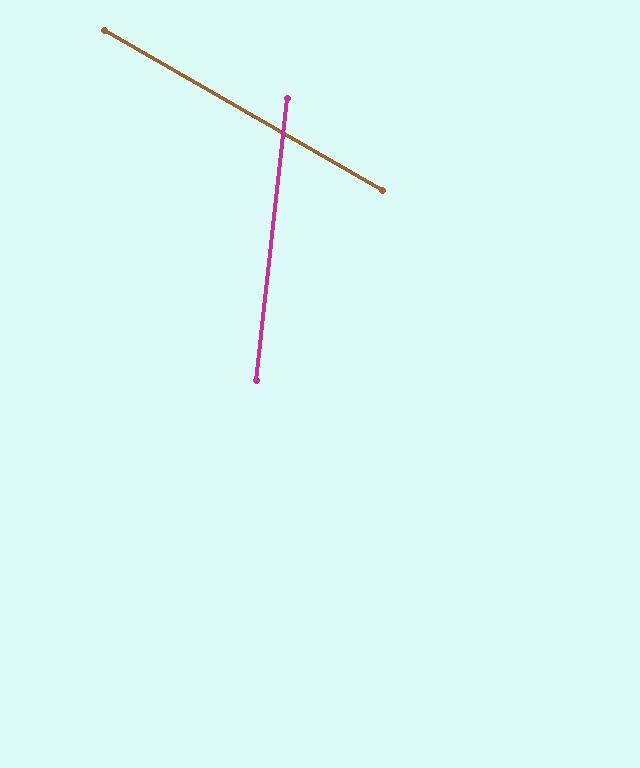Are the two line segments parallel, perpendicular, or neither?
Neither parallel nor perpendicular — they differ by about 66°.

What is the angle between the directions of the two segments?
Approximately 66 degrees.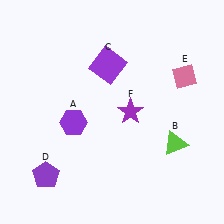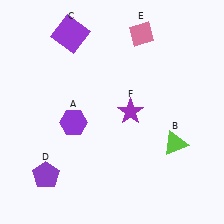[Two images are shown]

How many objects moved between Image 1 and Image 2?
2 objects moved between the two images.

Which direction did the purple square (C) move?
The purple square (C) moved left.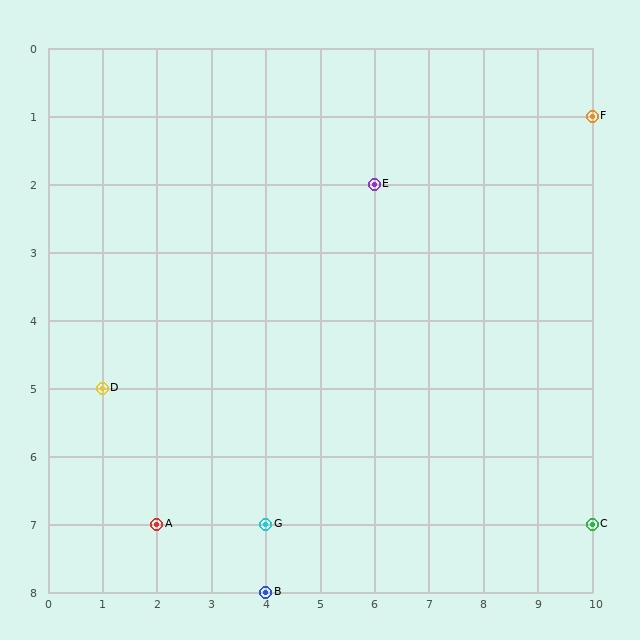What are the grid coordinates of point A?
Point A is at grid coordinates (2, 7).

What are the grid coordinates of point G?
Point G is at grid coordinates (4, 7).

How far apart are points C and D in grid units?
Points C and D are 9 columns and 2 rows apart (about 9.2 grid units diagonally).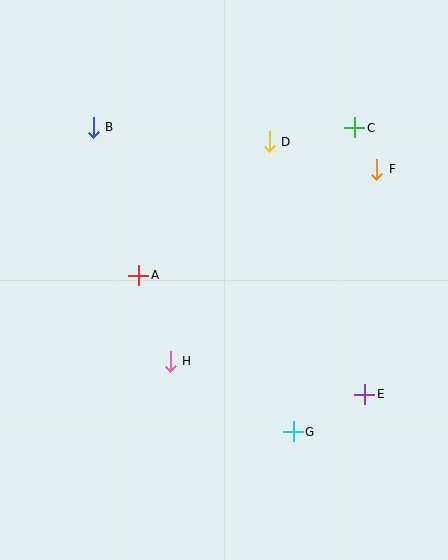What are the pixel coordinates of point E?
Point E is at (365, 394).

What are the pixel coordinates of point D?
Point D is at (269, 142).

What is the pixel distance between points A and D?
The distance between A and D is 187 pixels.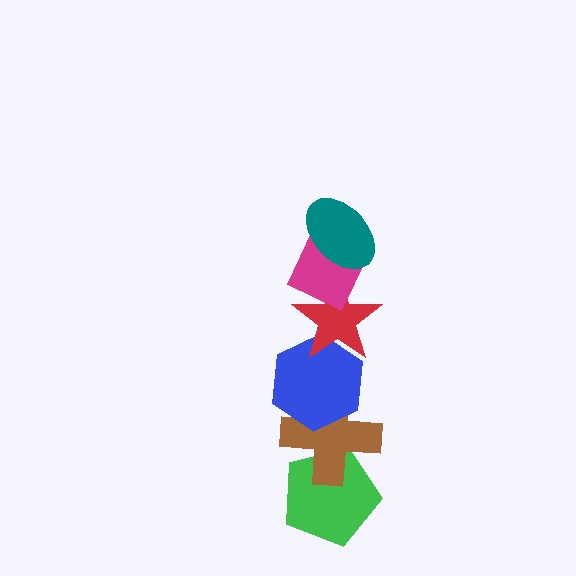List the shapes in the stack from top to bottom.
From top to bottom: the teal ellipse, the magenta diamond, the red star, the blue hexagon, the brown cross, the green pentagon.